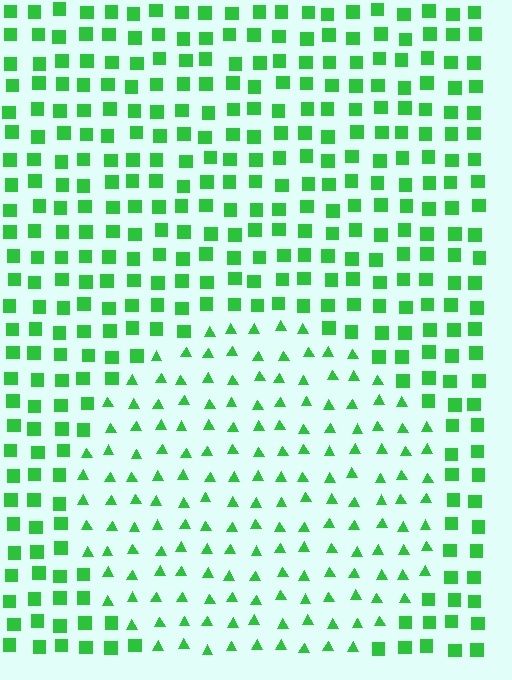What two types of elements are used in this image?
The image uses triangles inside the circle region and squares outside it.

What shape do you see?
I see a circle.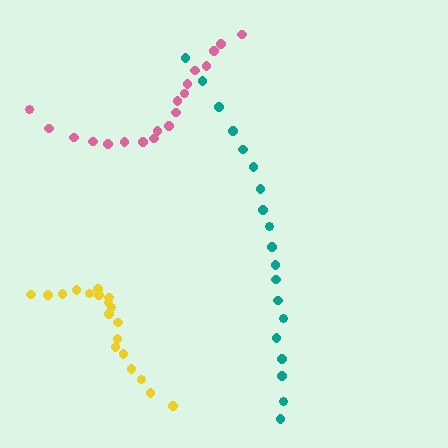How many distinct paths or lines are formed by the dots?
There are 3 distinct paths.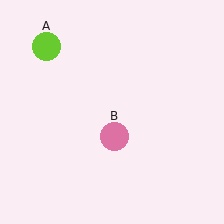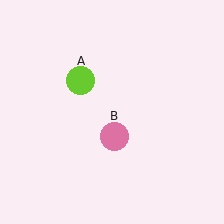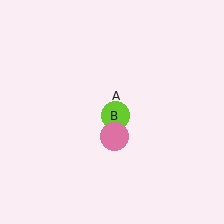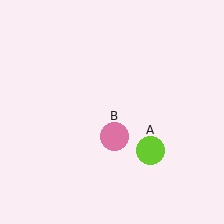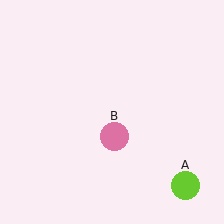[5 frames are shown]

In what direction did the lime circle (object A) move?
The lime circle (object A) moved down and to the right.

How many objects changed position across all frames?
1 object changed position: lime circle (object A).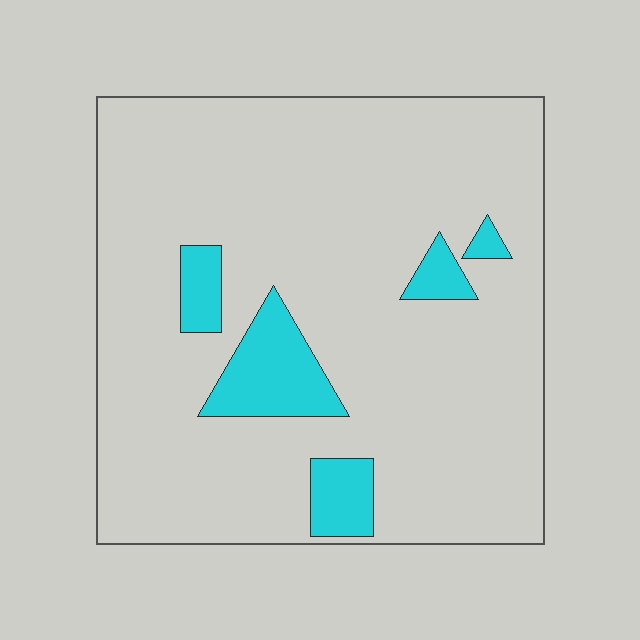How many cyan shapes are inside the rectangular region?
5.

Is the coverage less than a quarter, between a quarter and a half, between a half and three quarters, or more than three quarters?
Less than a quarter.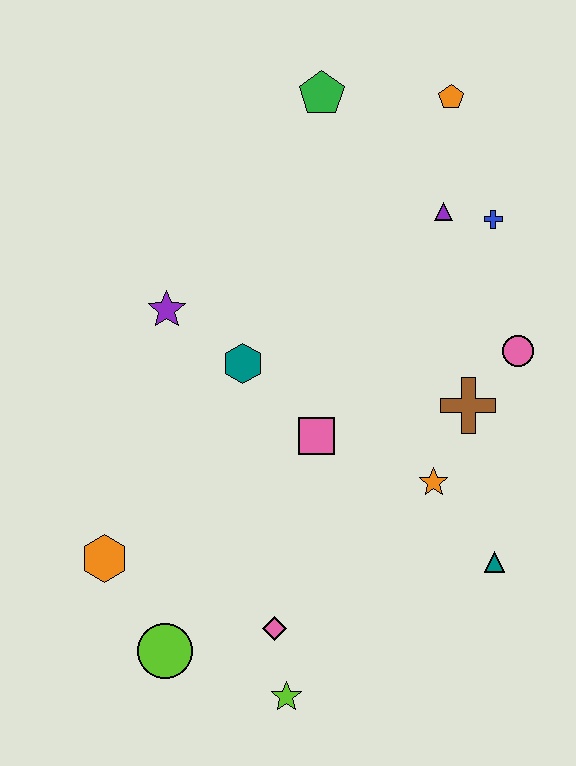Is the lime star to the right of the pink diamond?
Yes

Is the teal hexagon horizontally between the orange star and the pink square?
No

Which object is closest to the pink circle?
The brown cross is closest to the pink circle.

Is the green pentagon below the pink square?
No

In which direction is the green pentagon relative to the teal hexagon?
The green pentagon is above the teal hexagon.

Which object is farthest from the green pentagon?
The lime star is farthest from the green pentagon.